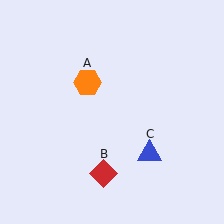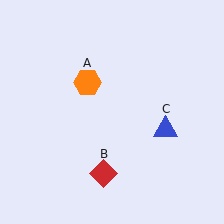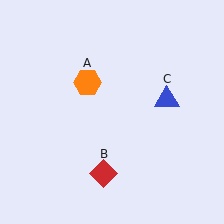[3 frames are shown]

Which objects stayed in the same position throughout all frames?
Orange hexagon (object A) and red diamond (object B) remained stationary.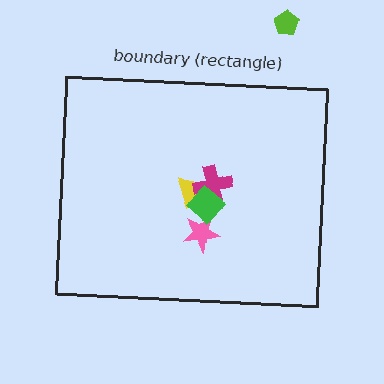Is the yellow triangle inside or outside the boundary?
Inside.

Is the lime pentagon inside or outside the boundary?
Outside.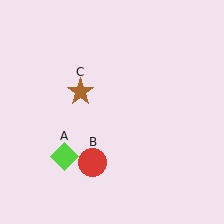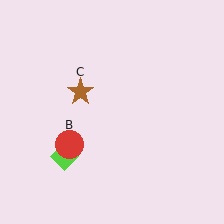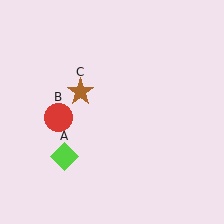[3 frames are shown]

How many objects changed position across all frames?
1 object changed position: red circle (object B).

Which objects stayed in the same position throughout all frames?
Lime diamond (object A) and brown star (object C) remained stationary.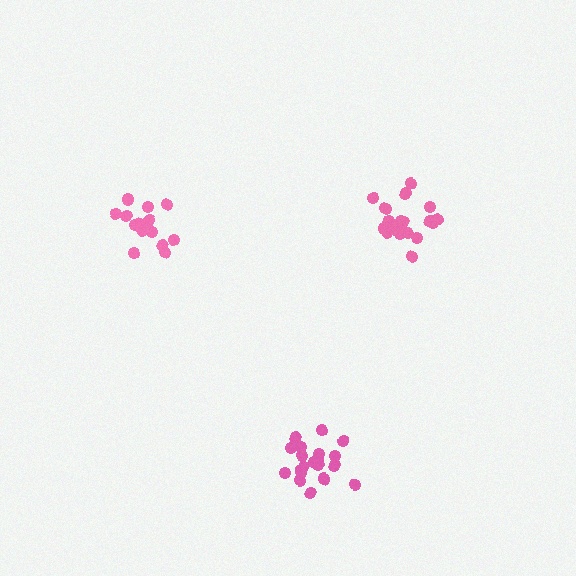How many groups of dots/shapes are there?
There are 3 groups.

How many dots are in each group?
Group 1: 20 dots, Group 2: 20 dots, Group 3: 15 dots (55 total).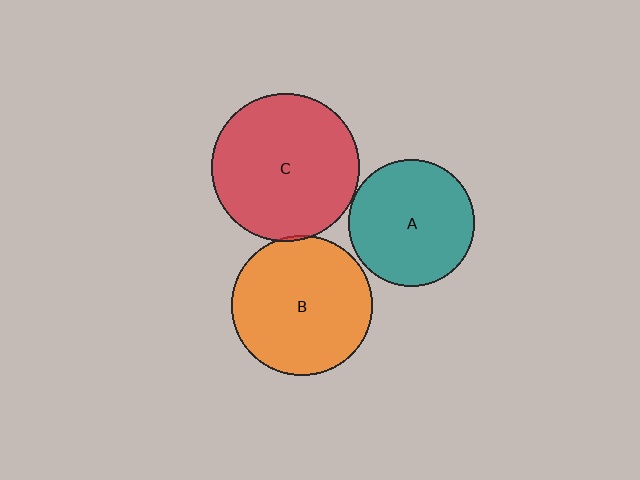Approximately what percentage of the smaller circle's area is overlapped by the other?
Approximately 5%.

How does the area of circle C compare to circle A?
Approximately 1.4 times.